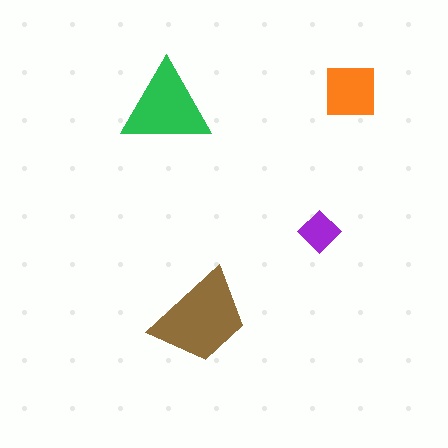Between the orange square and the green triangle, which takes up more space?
The green triangle.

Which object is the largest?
The brown trapezoid.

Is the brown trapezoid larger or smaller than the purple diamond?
Larger.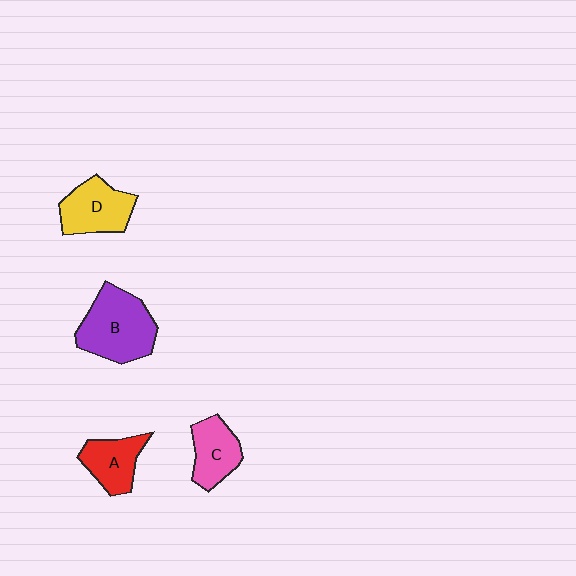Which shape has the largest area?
Shape B (purple).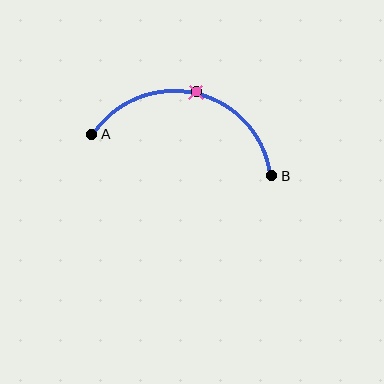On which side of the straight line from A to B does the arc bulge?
The arc bulges above the straight line connecting A and B.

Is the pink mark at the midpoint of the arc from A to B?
Yes. The pink mark lies on the arc at equal arc-length from both A and B — it is the arc midpoint.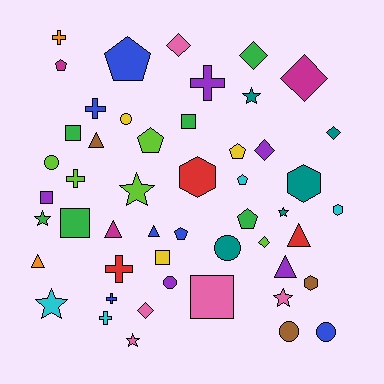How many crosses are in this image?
There are 7 crosses.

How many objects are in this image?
There are 50 objects.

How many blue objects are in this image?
There are 6 blue objects.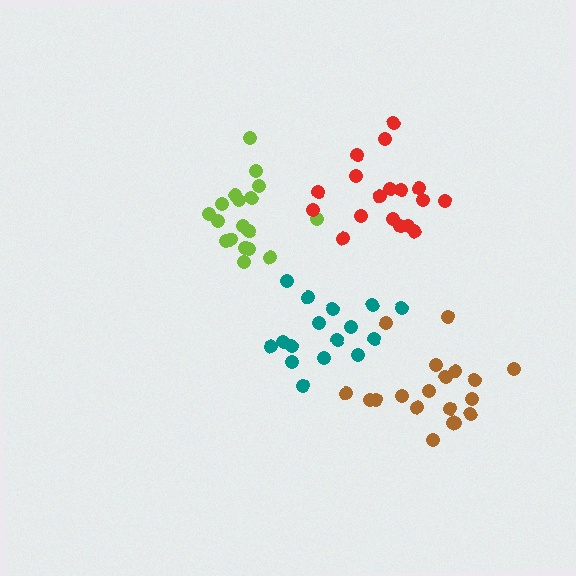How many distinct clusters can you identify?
There are 4 distinct clusters.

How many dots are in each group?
Group 1: 19 dots, Group 2: 18 dots, Group 3: 16 dots, Group 4: 18 dots (71 total).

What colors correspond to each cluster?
The clusters are colored: brown, lime, teal, red.